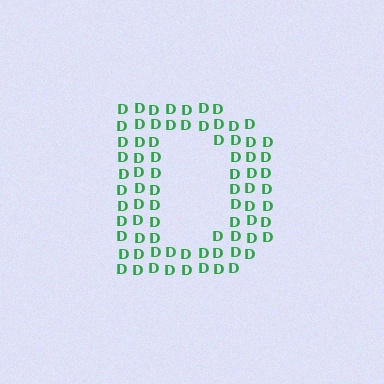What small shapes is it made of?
It is made of small letter D's.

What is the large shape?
The large shape is the letter D.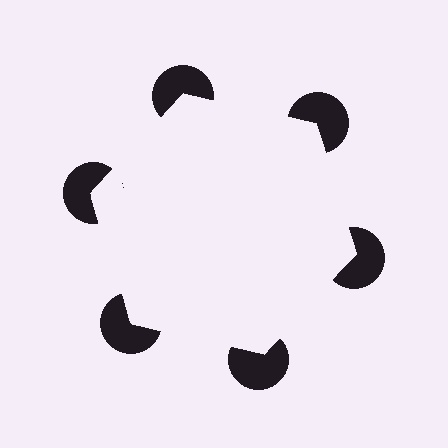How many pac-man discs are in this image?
There are 6 — one at each vertex of the illusory hexagon.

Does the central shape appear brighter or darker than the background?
It typically appears slightly brighter than the background, even though no actual brightness change is drawn.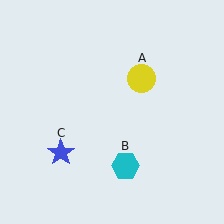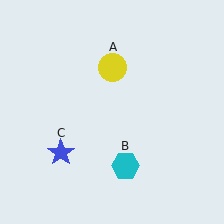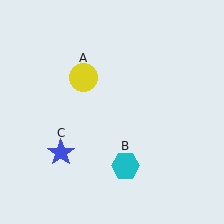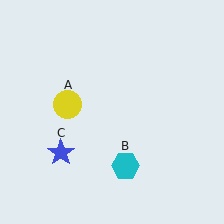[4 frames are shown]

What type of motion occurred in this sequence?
The yellow circle (object A) rotated counterclockwise around the center of the scene.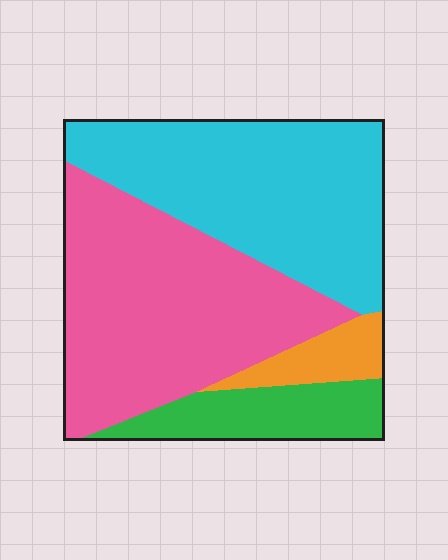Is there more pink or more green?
Pink.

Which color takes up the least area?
Orange, at roughly 5%.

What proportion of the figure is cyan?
Cyan covers about 40% of the figure.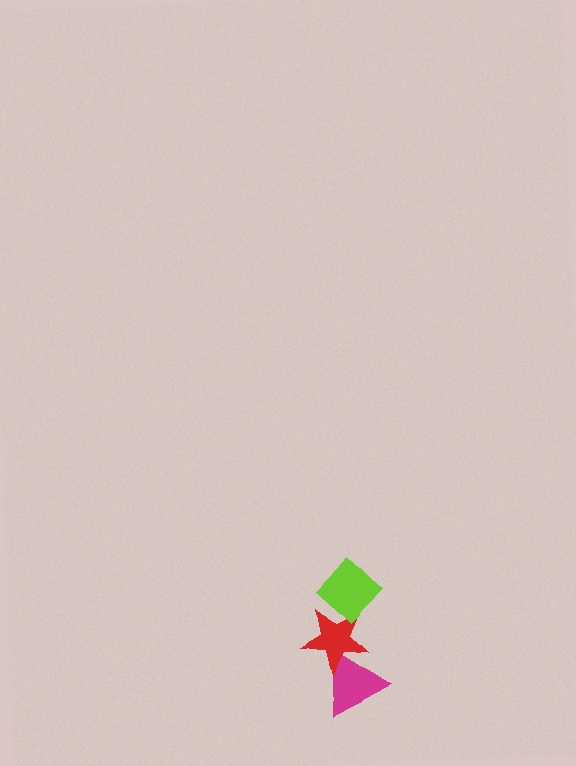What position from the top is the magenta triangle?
The magenta triangle is 3rd from the top.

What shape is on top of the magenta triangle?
The red star is on top of the magenta triangle.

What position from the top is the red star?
The red star is 2nd from the top.